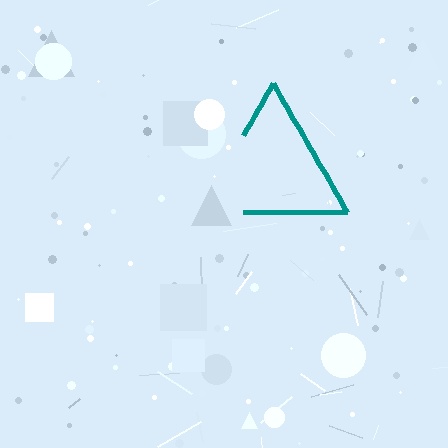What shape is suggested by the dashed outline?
The dashed outline suggests a triangle.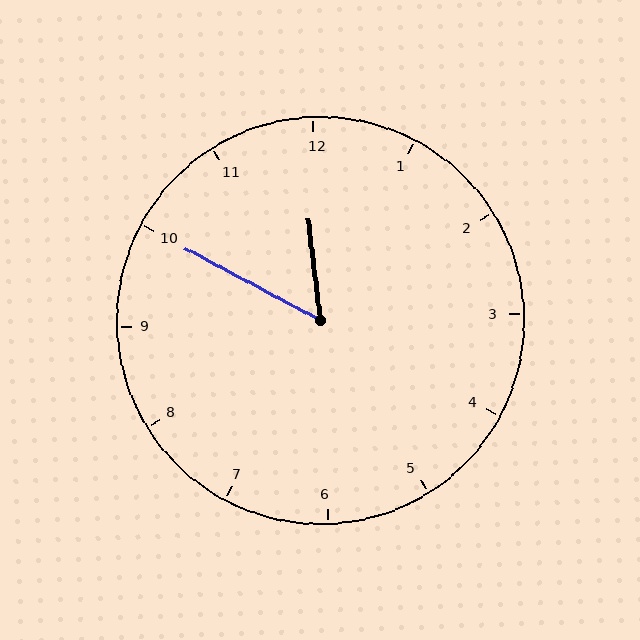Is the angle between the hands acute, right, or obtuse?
It is acute.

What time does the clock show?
11:50.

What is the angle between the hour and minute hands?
Approximately 55 degrees.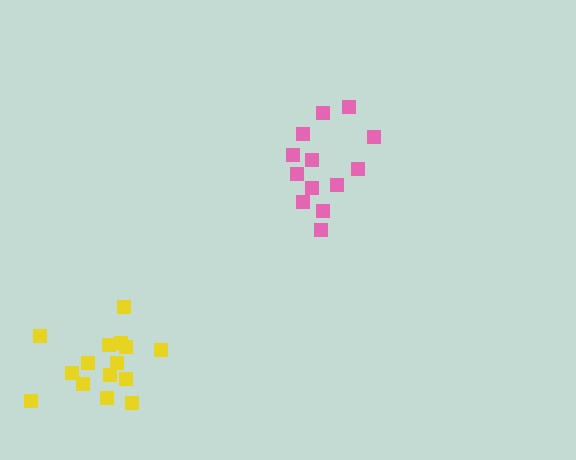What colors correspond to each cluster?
The clusters are colored: yellow, pink.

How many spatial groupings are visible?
There are 2 spatial groupings.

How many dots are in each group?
Group 1: 15 dots, Group 2: 13 dots (28 total).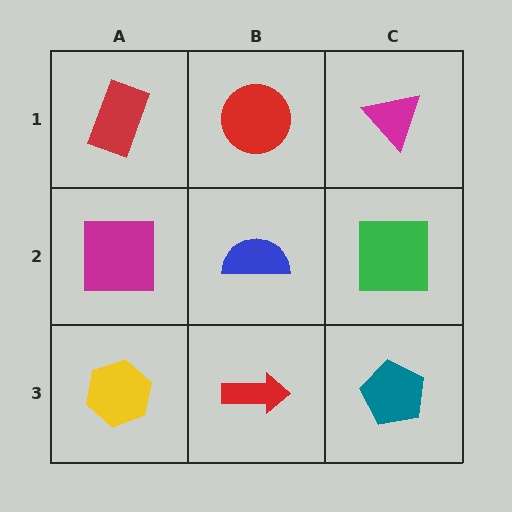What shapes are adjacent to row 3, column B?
A blue semicircle (row 2, column B), a yellow hexagon (row 3, column A), a teal pentagon (row 3, column C).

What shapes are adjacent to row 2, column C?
A magenta triangle (row 1, column C), a teal pentagon (row 3, column C), a blue semicircle (row 2, column B).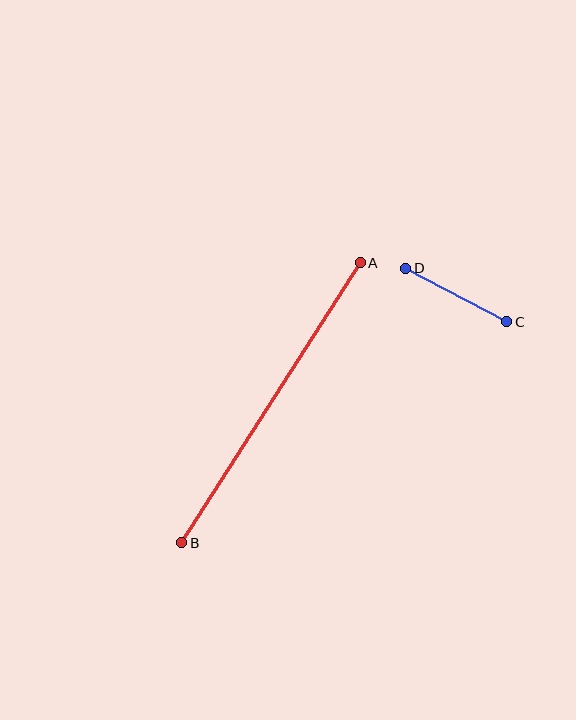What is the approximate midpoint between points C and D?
The midpoint is at approximately (456, 295) pixels.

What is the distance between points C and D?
The distance is approximately 114 pixels.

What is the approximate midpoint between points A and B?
The midpoint is at approximately (271, 403) pixels.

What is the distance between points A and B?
The distance is approximately 332 pixels.